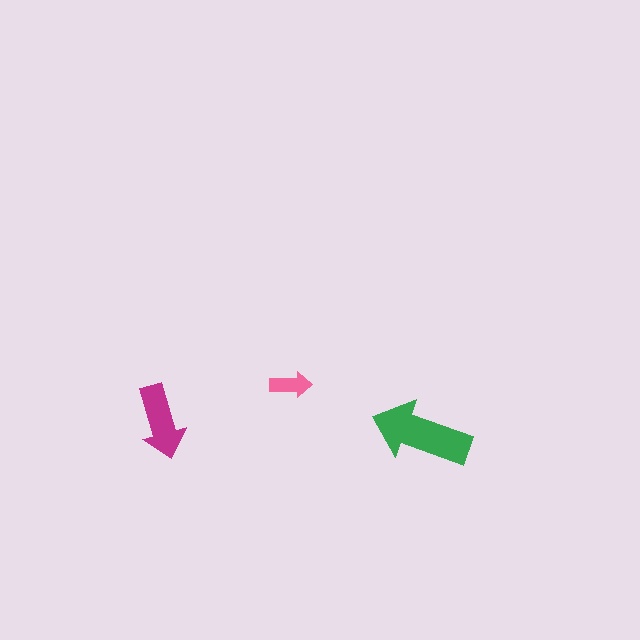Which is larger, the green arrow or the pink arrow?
The green one.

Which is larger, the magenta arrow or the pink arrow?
The magenta one.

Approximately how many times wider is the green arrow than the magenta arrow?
About 1.5 times wider.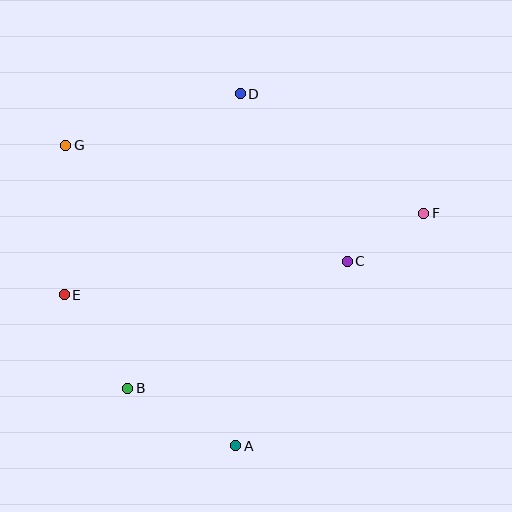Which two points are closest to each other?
Points C and F are closest to each other.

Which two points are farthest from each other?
Points E and F are farthest from each other.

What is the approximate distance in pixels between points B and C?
The distance between B and C is approximately 253 pixels.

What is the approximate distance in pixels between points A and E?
The distance between A and E is approximately 228 pixels.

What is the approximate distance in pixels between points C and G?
The distance between C and G is approximately 304 pixels.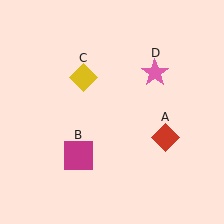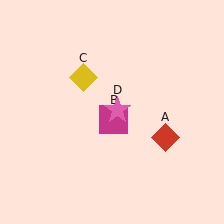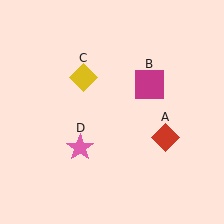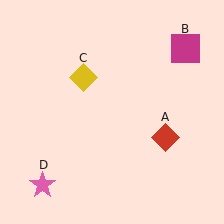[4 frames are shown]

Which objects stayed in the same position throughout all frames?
Red diamond (object A) and yellow diamond (object C) remained stationary.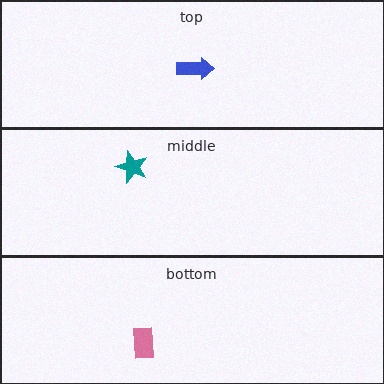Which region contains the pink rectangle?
The bottom region.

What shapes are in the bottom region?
The pink rectangle.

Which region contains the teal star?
The middle region.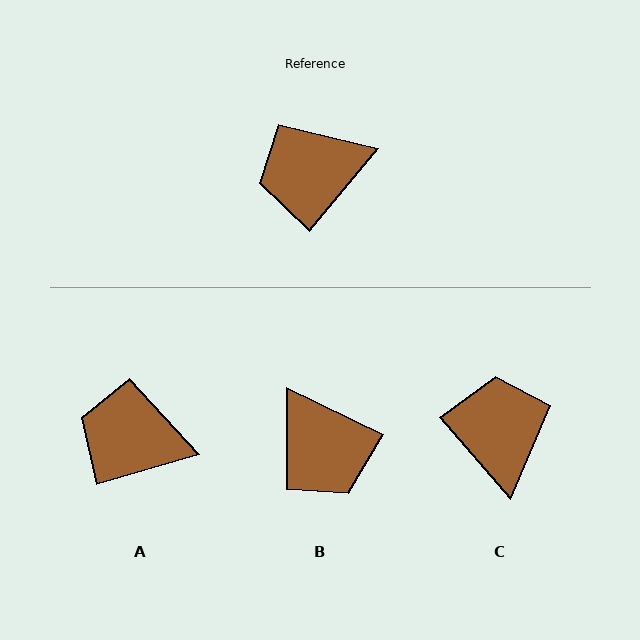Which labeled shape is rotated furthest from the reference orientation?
B, about 104 degrees away.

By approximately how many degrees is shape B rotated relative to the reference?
Approximately 104 degrees counter-clockwise.